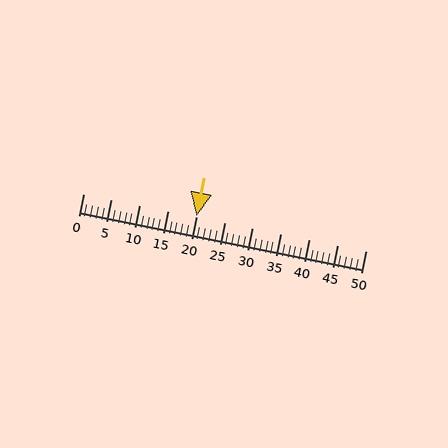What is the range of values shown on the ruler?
The ruler shows values from 0 to 50.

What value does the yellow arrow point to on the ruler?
The yellow arrow points to approximately 20.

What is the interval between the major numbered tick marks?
The major tick marks are spaced 5 units apart.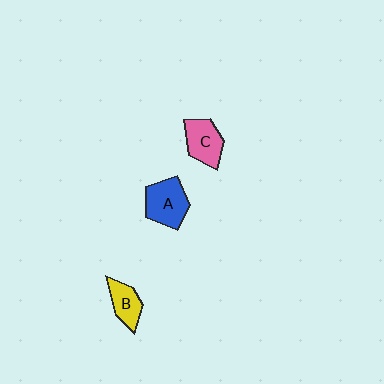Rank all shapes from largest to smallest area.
From largest to smallest: A (blue), C (pink), B (yellow).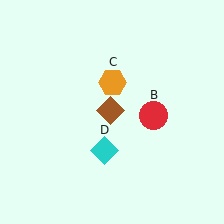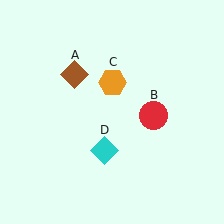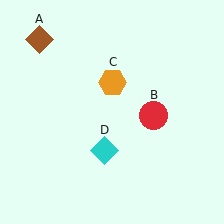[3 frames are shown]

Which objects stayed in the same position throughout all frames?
Red circle (object B) and orange hexagon (object C) and cyan diamond (object D) remained stationary.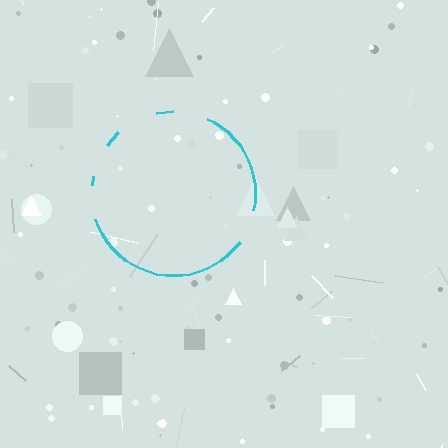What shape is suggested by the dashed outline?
The dashed outline suggests a circle.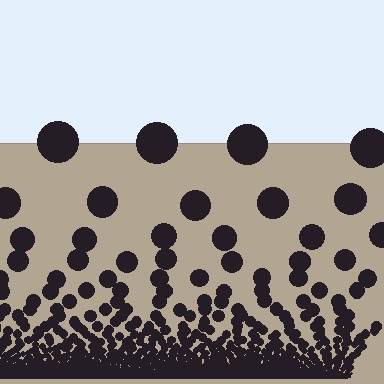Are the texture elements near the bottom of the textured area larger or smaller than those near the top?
Smaller. The gradient is inverted — elements near the bottom are smaller and denser.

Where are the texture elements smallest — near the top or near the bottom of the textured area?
Near the bottom.